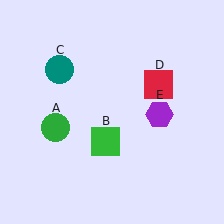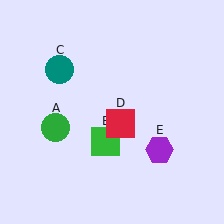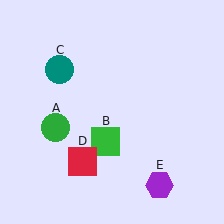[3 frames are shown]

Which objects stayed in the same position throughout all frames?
Green circle (object A) and green square (object B) and teal circle (object C) remained stationary.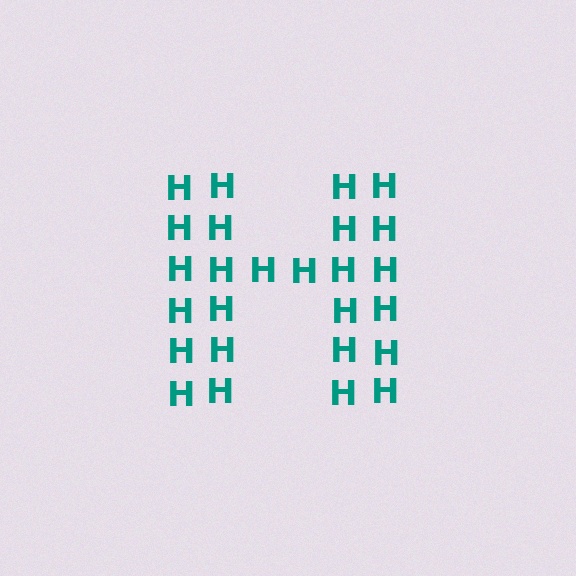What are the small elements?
The small elements are letter H's.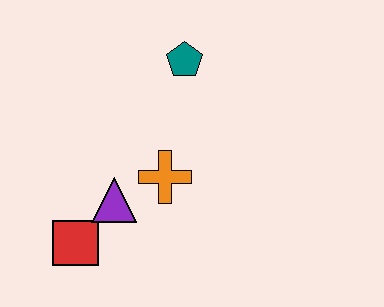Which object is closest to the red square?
The purple triangle is closest to the red square.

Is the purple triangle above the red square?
Yes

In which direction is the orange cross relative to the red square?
The orange cross is to the right of the red square.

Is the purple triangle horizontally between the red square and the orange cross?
Yes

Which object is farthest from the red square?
The teal pentagon is farthest from the red square.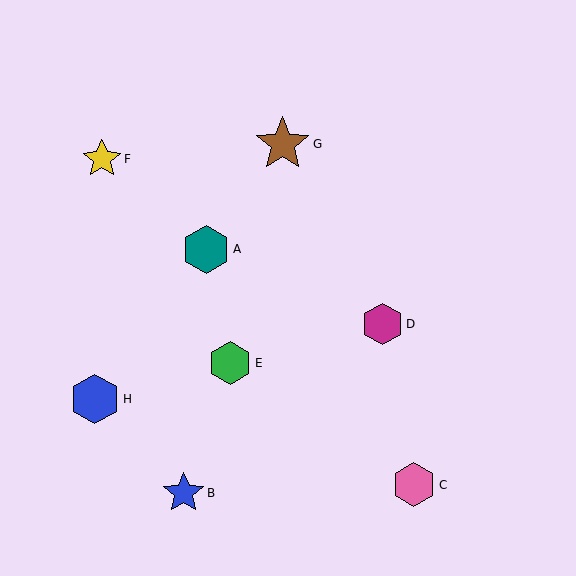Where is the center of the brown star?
The center of the brown star is at (283, 144).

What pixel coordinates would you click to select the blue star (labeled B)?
Click at (184, 493) to select the blue star B.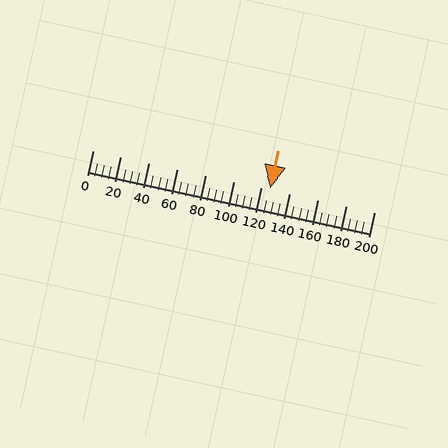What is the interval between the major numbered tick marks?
The major tick marks are spaced 20 units apart.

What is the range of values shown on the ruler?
The ruler shows values from 0 to 200.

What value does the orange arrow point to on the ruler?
The orange arrow points to approximately 126.